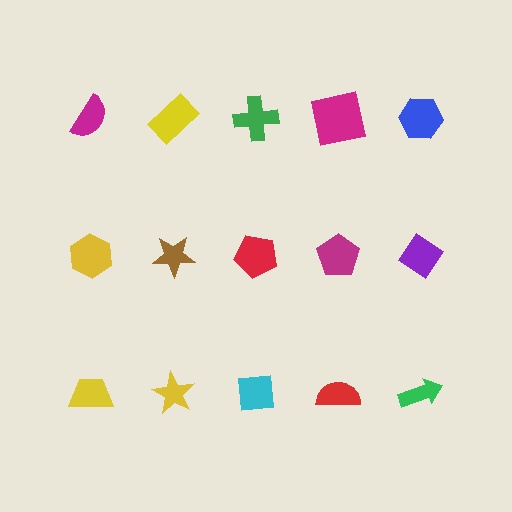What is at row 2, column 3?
A red pentagon.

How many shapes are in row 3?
5 shapes.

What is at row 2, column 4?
A magenta pentagon.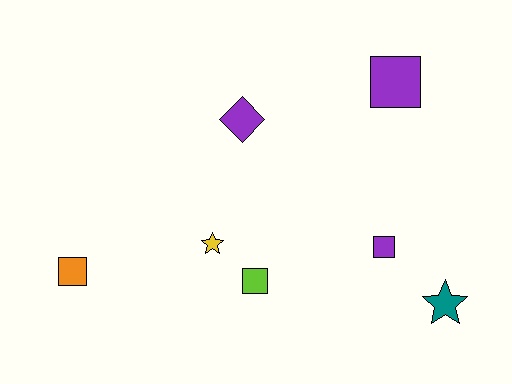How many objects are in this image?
There are 7 objects.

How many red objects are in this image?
There are no red objects.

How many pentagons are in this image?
There are no pentagons.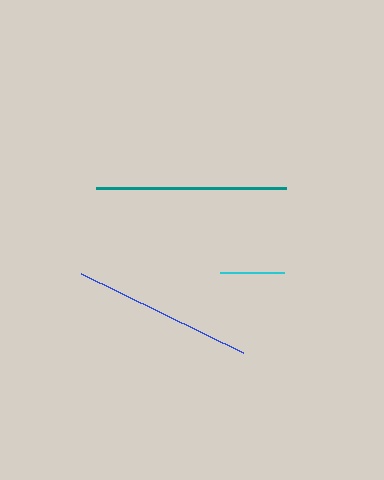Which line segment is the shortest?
The cyan line is the shortest at approximately 64 pixels.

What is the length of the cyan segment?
The cyan segment is approximately 64 pixels long.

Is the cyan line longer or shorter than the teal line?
The teal line is longer than the cyan line.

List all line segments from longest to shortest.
From longest to shortest: teal, blue, cyan.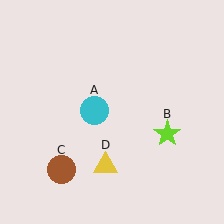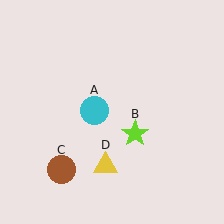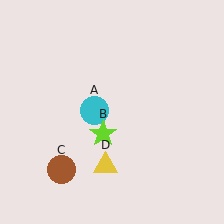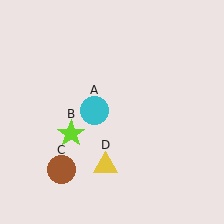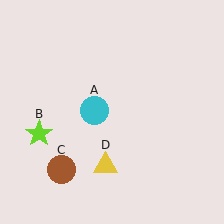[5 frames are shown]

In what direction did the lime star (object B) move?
The lime star (object B) moved left.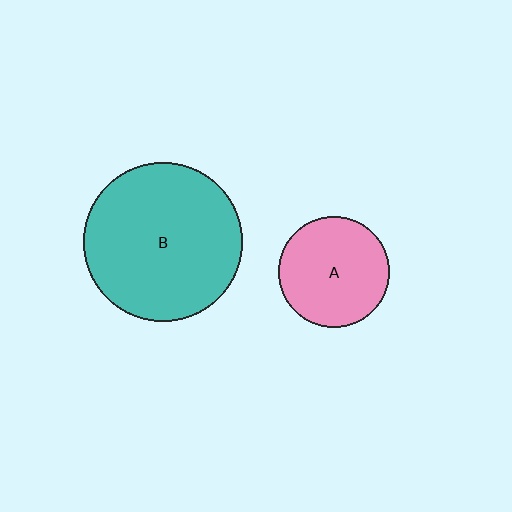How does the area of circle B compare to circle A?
Approximately 2.1 times.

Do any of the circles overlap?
No, none of the circles overlap.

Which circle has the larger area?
Circle B (teal).